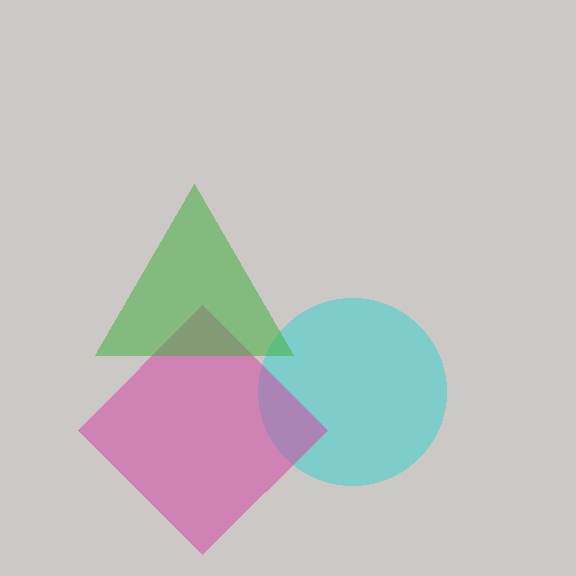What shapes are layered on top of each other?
The layered shapes are: a cyan circle, a magenta diamond, a green triangle.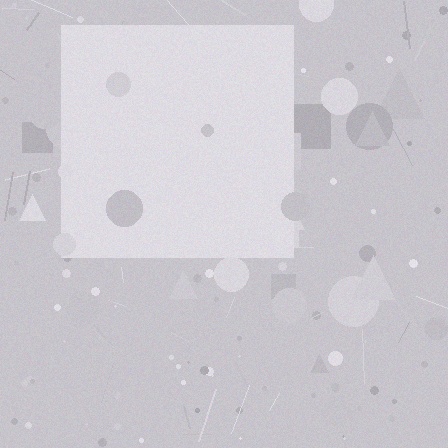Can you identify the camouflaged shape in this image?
The camouflaged shape is a square.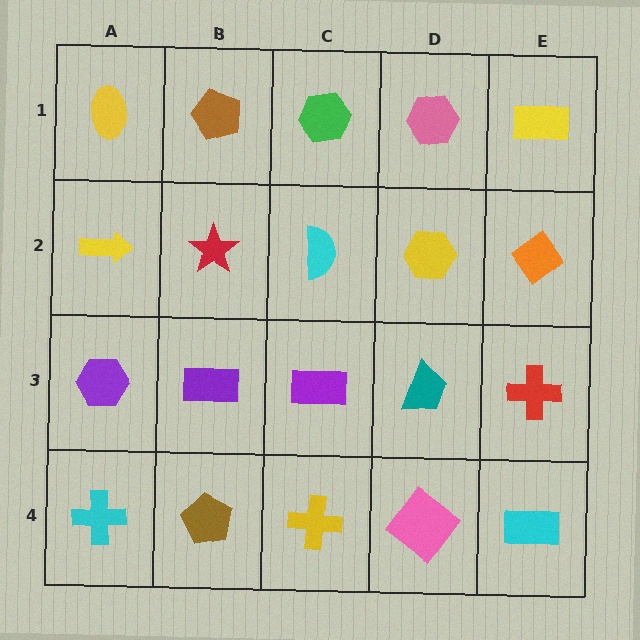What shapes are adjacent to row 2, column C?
A green hexagon (row 1, column C), a purple rectangle (row 3, column C), a red star (row 2, column B), a yellow hexagon (row 2, column D).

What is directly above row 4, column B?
A purple rectangle.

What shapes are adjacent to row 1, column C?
A cyan semicircle (row 2, column C), a brown pentagon (row 1, column B), a pink hexagon (row 1, column D).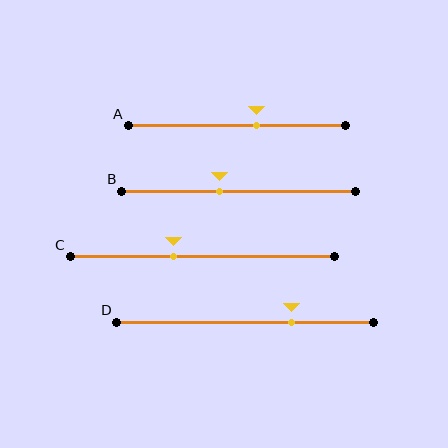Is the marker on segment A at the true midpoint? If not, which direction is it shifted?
No, the marker on segment A is shifted to the right by about 9% of the segment length.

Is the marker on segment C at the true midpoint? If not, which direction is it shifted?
No, the marker on segment C is shifted to the left by about 11% of the segment length.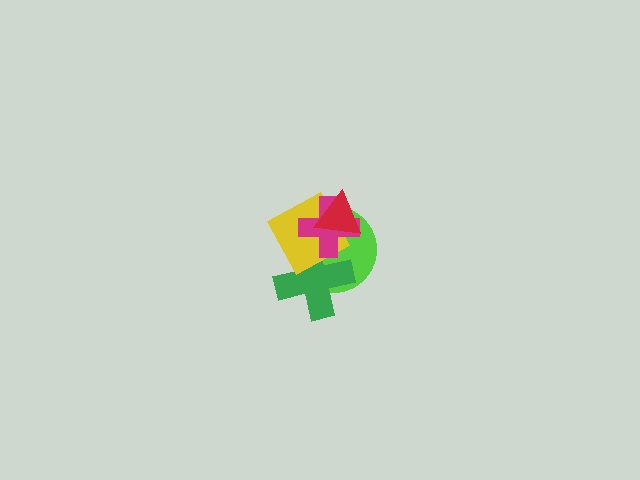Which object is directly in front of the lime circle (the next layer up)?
The green cross is directly in front of the lime circle.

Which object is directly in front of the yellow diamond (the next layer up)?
The magenta cross is directly in front of the yellow diamond.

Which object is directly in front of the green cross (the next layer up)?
The yellow diamond is directly in front of the green cross.